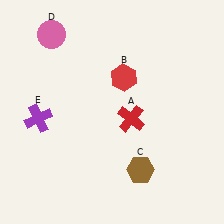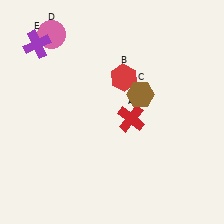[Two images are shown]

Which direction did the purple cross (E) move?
The purple cross (E) moved up.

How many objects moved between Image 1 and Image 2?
2 objects moved between the two images.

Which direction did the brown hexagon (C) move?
The brown hexagon (C) moved up.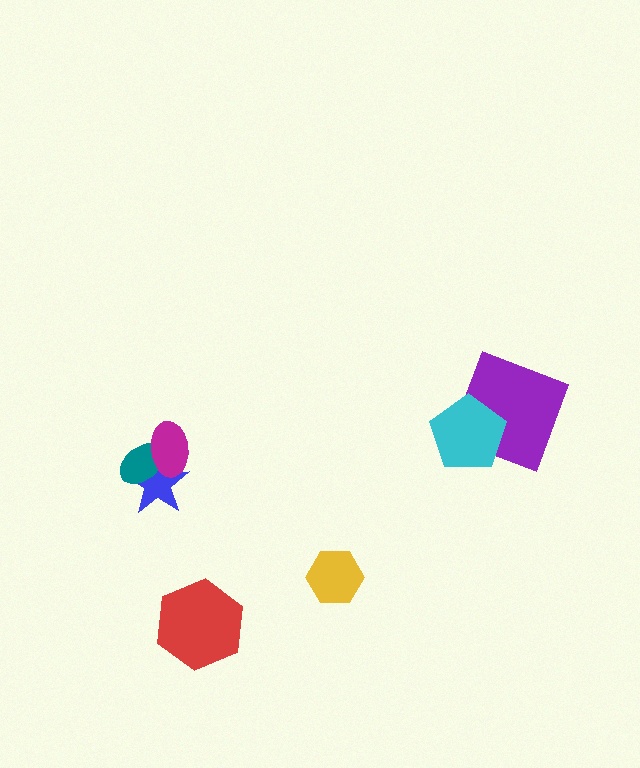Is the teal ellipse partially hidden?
Yes, it is partially covered by another shape.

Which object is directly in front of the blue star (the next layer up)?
The teal ellipse is directly in front of the blue star.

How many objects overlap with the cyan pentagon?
1 object overlaps with the cyan pentagon.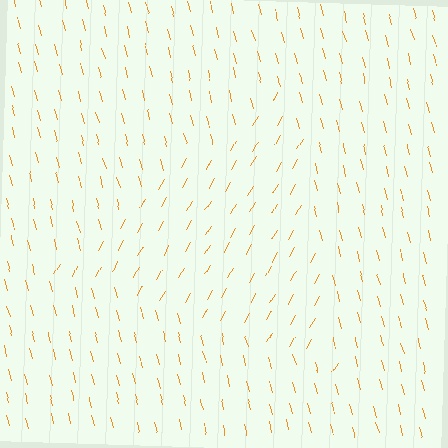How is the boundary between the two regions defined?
The boundary is defined purely by a change in line orientation (approximately 45 degrees difference). All lines are the same color and thickness.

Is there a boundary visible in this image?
Yes, there is a texture boundary formed by a change in line orientation.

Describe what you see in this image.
The image is filled with small orange line segments. A triangle region in the image has lines oriented differently from the surrounding lines, creating a visible texture boundary.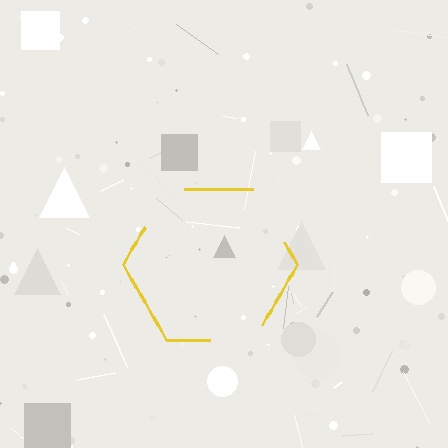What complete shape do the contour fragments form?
The contour fragments form a hexagon.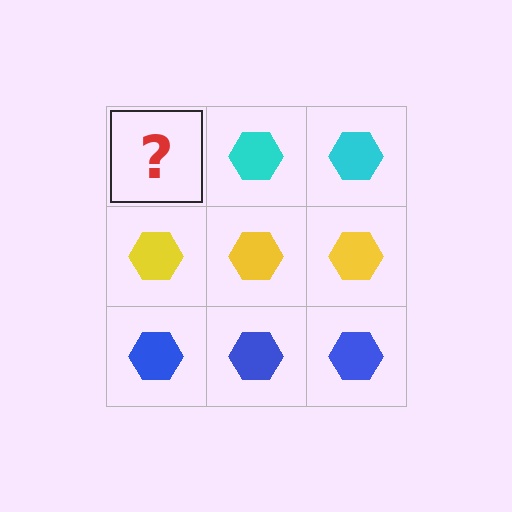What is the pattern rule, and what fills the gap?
The rule is that each row has a consistent color. The gap should be filled with a cyan hexagon.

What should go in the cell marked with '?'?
The missing cell should contain a cyan hexagon.